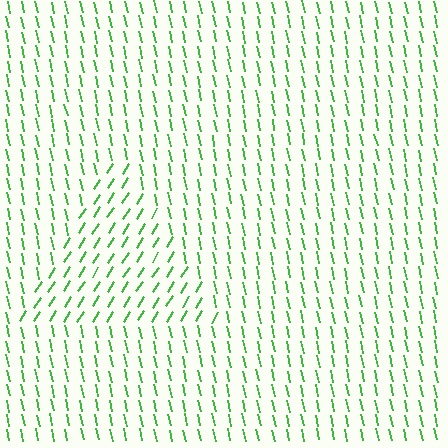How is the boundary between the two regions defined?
The boundary is defined purely by a change in line orientation (approximately 45 degrees difference). All lines are the same color and thickness.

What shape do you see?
I see a triangle.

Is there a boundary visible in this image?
Yes, there is a texture boundary formed by a change in line orientation.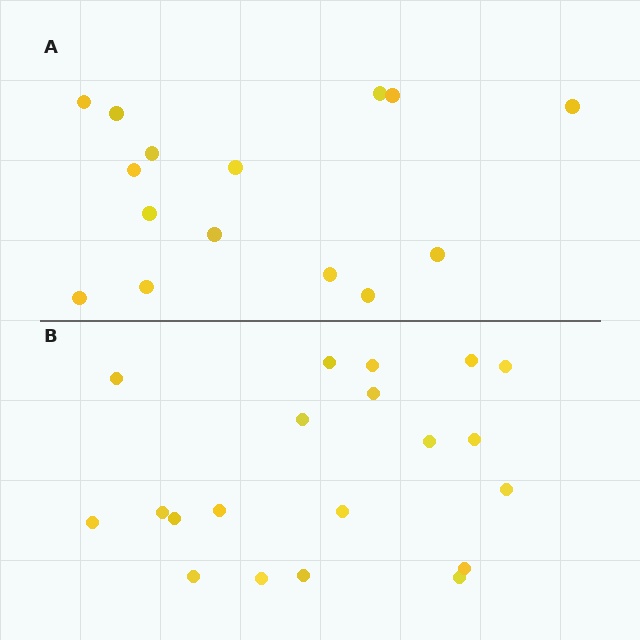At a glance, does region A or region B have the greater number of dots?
Region B (the bottom region) has more dots.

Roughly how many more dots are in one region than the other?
Region B has about 5 more dots than region A.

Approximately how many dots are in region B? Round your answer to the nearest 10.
About 20 dots.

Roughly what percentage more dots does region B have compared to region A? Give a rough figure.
About 35% more.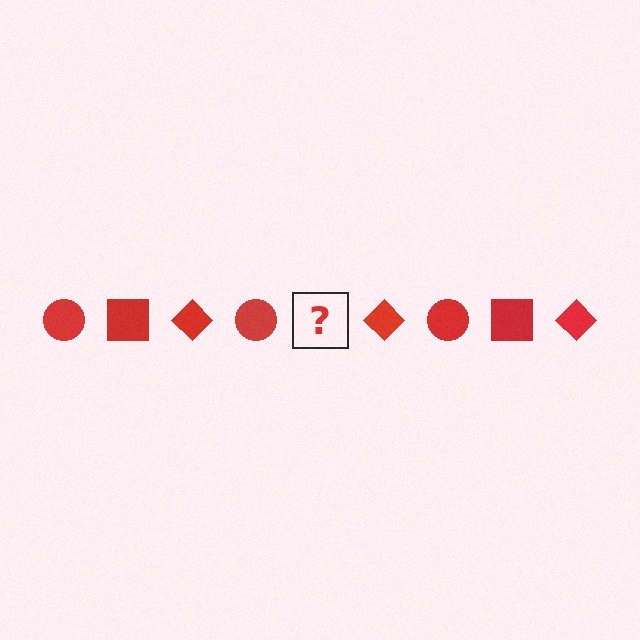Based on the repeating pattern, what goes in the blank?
The blank should be a red square.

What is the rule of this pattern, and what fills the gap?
The rule is that the pattern cycles through circle, square, diamond shapes in red. The gap should be filled with a red square.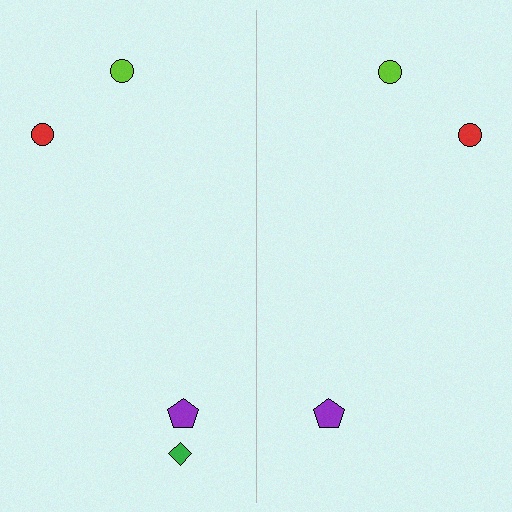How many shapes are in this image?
There are 7 shapes in this image.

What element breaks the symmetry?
A green diamond is missing from the right side.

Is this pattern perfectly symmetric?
No, the pattern is not perfectly symmetric. A green diamond is missing from the right side.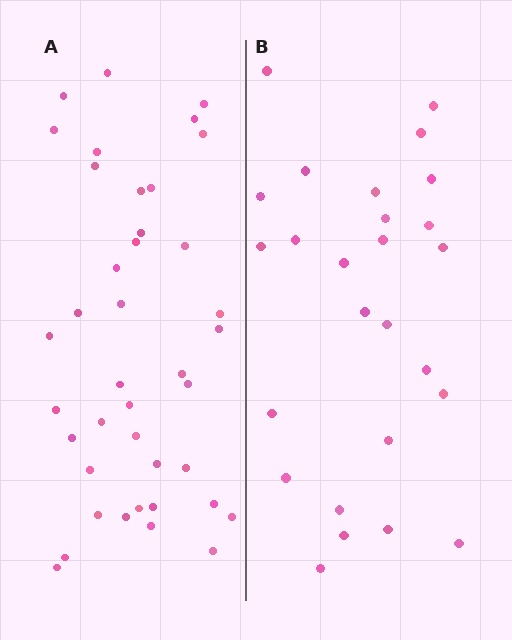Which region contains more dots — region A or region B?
Region A (the left region) has more dots.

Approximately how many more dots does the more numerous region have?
Region A has approximately 15 more dots than region B.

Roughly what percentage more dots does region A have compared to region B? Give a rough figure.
About 55% more.